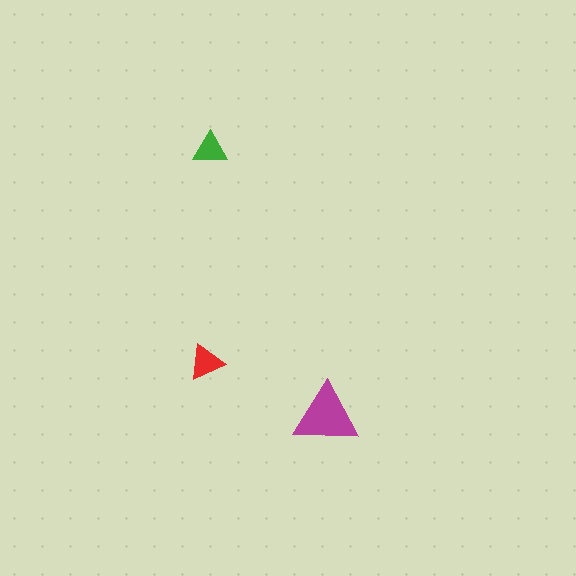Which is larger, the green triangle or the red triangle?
The red one.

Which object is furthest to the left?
The red triangle is leftmost.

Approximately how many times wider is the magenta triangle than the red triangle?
About 2 times wider.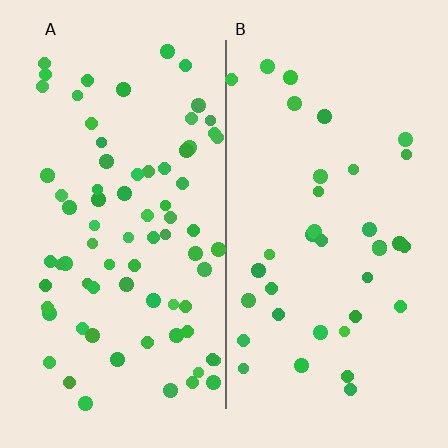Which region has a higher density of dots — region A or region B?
A (the left).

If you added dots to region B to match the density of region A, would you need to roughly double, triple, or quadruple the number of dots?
Approximately double.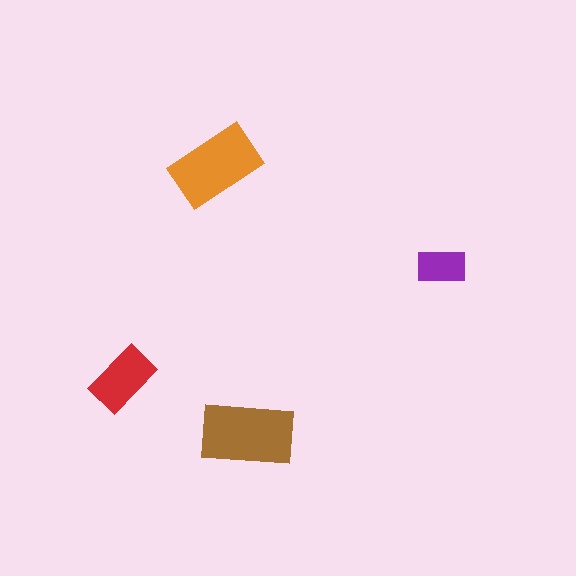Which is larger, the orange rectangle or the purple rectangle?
The orange one.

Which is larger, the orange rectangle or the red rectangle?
The orange one.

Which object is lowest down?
The brown rectangle is bottommost.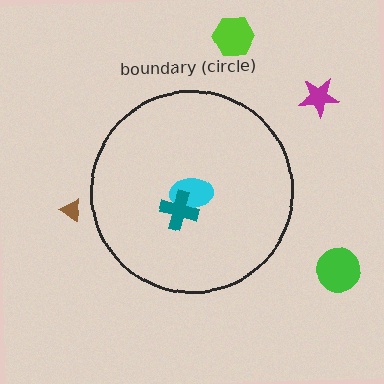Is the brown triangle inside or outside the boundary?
Outside.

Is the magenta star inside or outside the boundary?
Outside.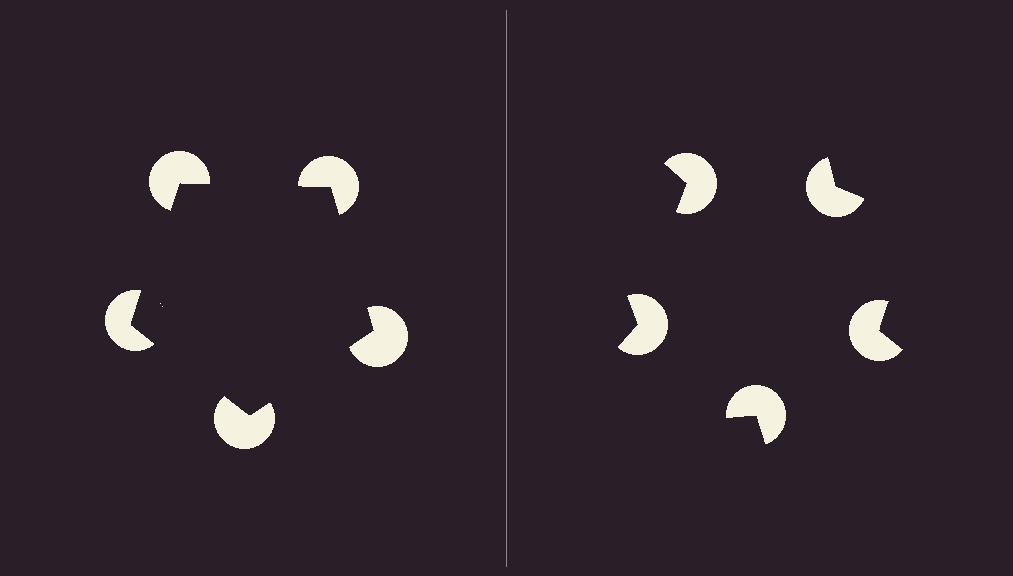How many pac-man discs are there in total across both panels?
10 — 5 on each side.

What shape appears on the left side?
An illusory pentagon.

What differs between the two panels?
The pac-man discs are positioned identically on both sides; only the wedge orientations differ. On the left they align to a pentagon; on the right they are misaligned.